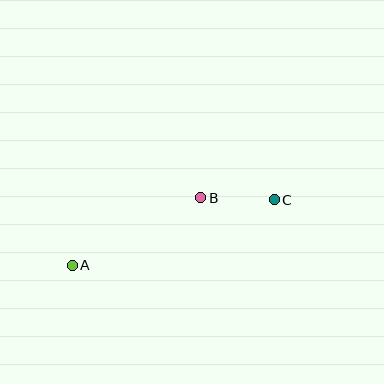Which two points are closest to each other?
Points B and C are closest to each other.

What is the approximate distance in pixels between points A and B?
The distance between A and B is approximately 145 pixels.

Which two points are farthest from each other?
Points A and C are farthest from each other.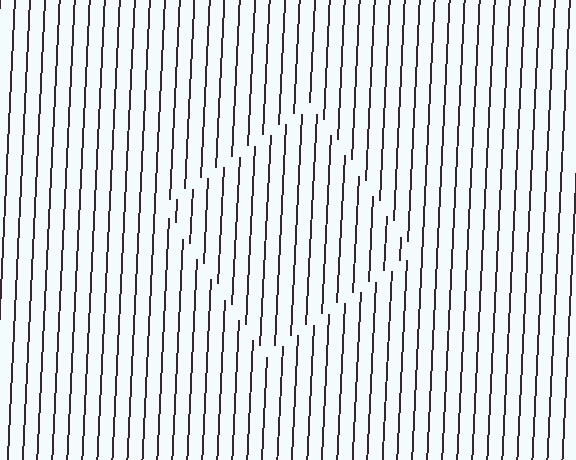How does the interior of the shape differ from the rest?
The interior of the shape contains the same grating, shifted by half a period — the contour is defined by the phase discontinuity where line-ends from the inner and outer gratings abut.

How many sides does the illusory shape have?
4 sides — the line-ends trace a square.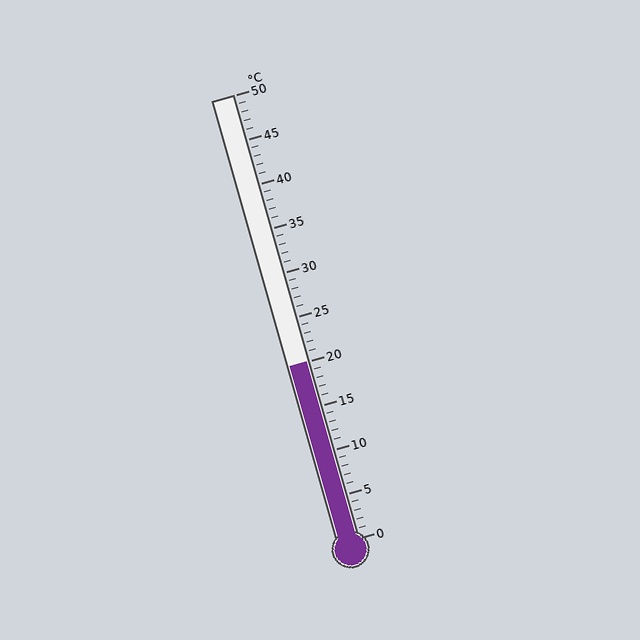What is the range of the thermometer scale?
The thermometer scale ranges from 0°C to 50°C.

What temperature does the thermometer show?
The thermometer shows approximately 20°C.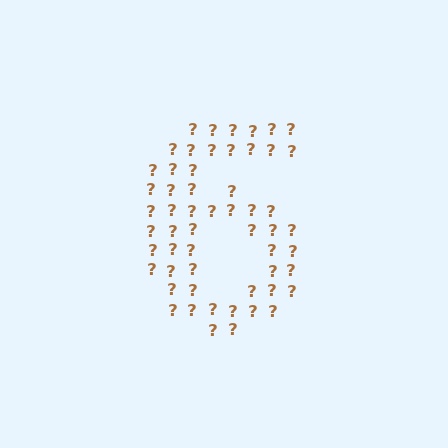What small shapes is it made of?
It is made of small question marks.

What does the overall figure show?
The overall figure shows the digit 6.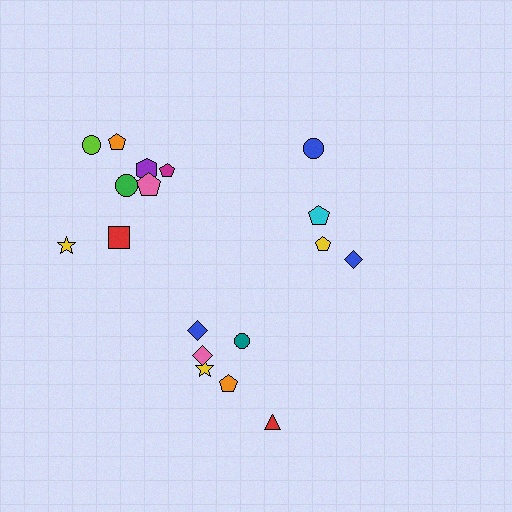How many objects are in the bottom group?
There are 6 objects.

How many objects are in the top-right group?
There are 4 objects.